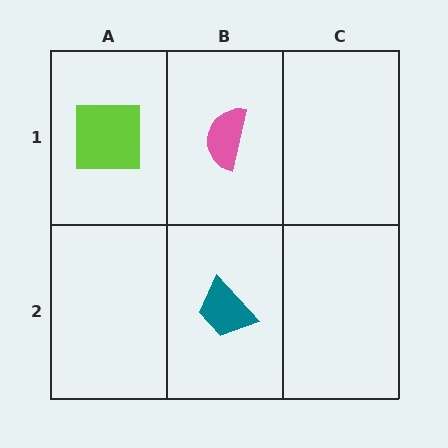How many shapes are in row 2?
1 shape.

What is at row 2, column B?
A teal trapezoid.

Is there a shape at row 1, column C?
No, that cell is empty.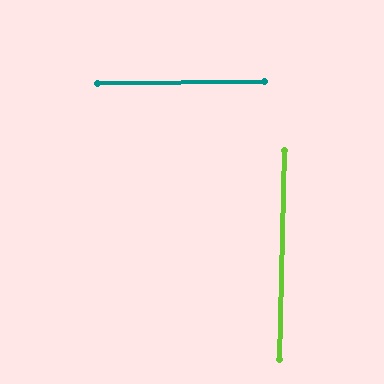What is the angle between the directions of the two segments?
Approximately 88 degrees.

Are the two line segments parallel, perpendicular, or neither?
Perpendicular — they meet at approximately 88°.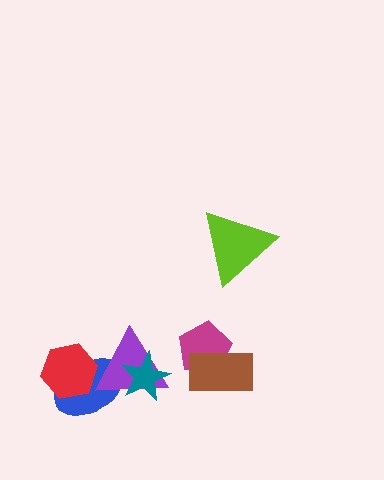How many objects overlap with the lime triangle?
0 objects overlap with the lime triangle.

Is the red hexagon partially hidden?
No, no other shape covers it.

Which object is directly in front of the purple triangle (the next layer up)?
The red hexagon is directly in front of the purple triangle.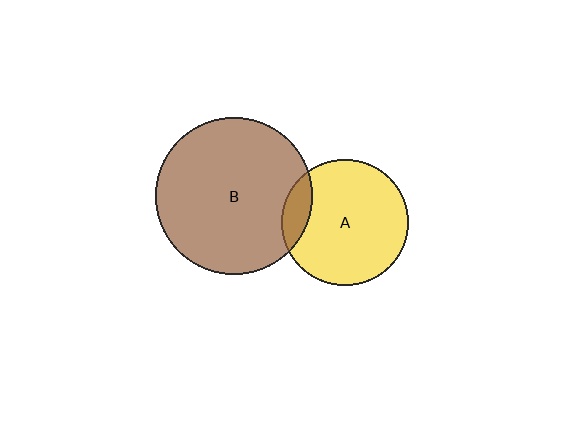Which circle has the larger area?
Circle B (brown).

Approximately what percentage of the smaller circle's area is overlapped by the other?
Approximately 15%.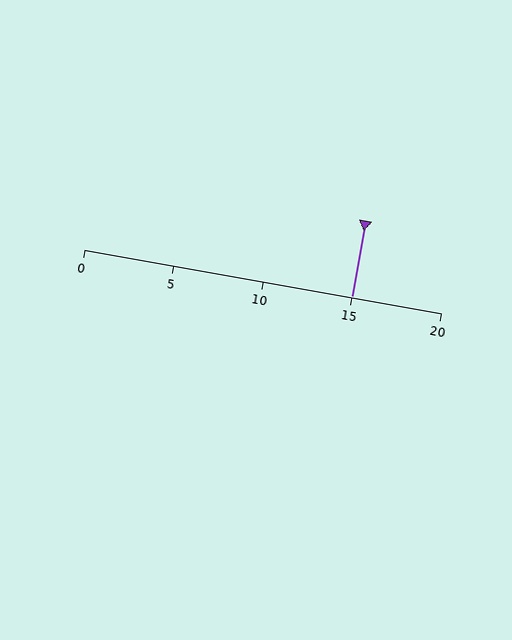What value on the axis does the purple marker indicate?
The marker indicates approximately 15.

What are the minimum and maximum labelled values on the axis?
The axis runs from 0 to 20.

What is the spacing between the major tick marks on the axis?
The major ticks are spaced 5 apart.